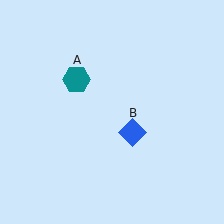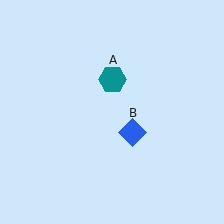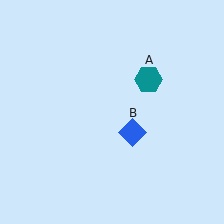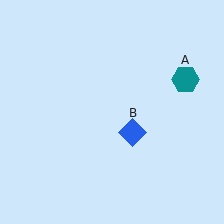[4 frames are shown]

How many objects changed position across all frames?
1 object changed position: teal hexagon (object A).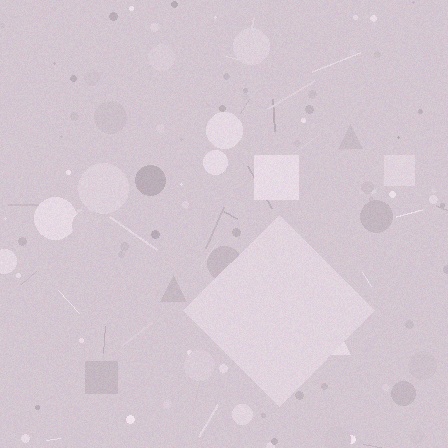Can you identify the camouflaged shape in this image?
The camouflaged shape is a diamond.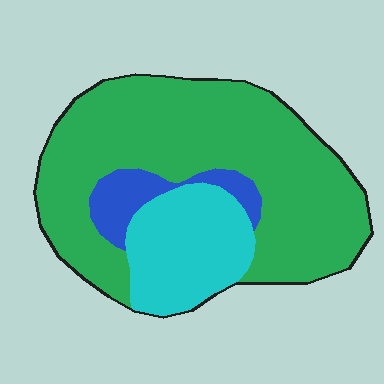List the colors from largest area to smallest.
From largest to smallest: green, cyan, blue.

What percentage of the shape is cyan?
Cyan covers 22% of the shape.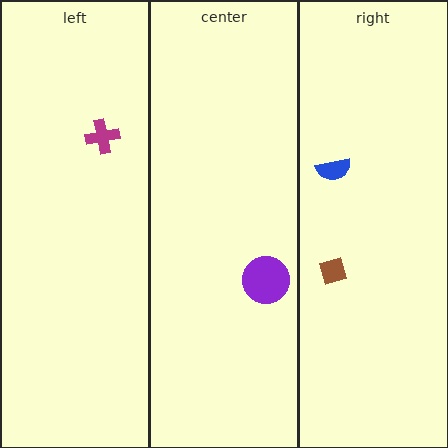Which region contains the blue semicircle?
The right region.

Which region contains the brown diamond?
The right region.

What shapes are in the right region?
The blue semicircle, the brown diamond.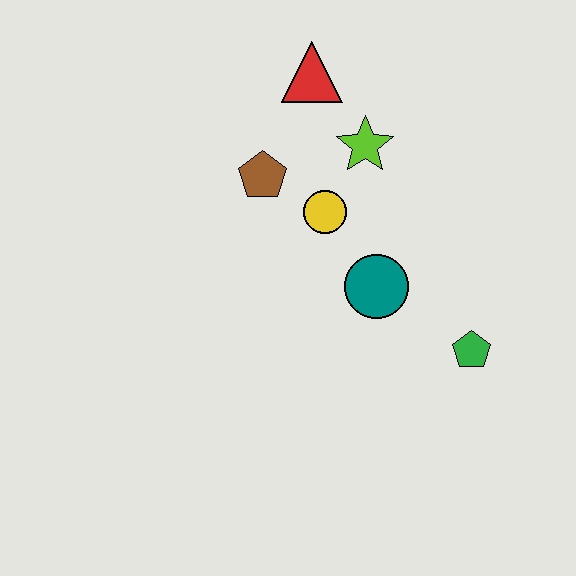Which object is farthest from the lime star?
The green pentagon is farthest from the lime star.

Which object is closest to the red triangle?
The lime star is closest to the red triangle.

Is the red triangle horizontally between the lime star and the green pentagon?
No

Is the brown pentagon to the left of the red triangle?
Yes